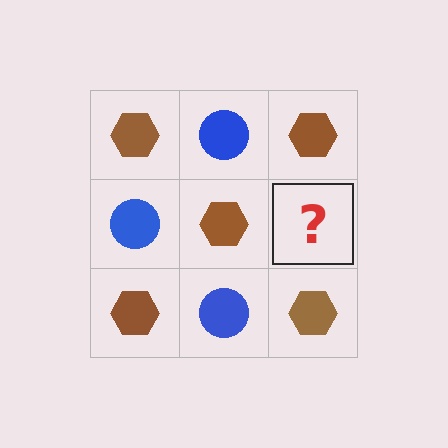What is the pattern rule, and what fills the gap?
The rule is that it alternates brown hexagon and blue circle in a checkerboard pattern. The gap should be filled with a blue circle.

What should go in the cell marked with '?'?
The missing cell should contain a blue circle.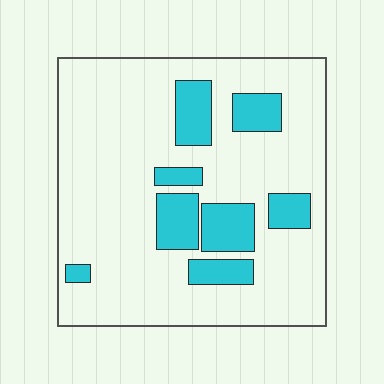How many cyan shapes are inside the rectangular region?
8.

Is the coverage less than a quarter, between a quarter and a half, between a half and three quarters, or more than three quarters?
Less than a quarter.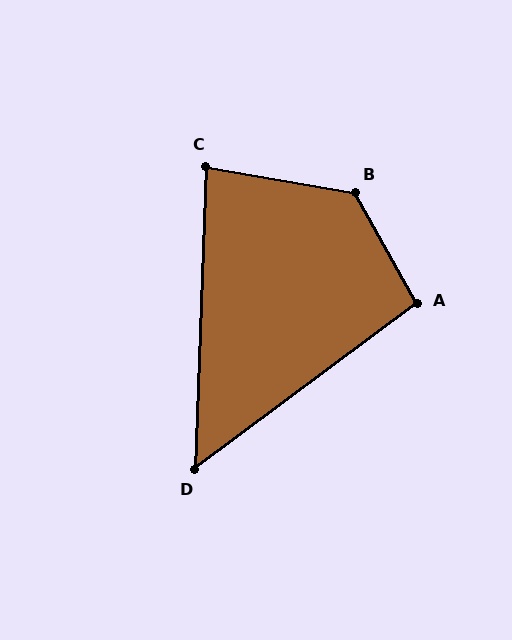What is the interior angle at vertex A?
Approximately 98 degrees (obtuse).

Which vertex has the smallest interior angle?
D, at approximately 51 degrees.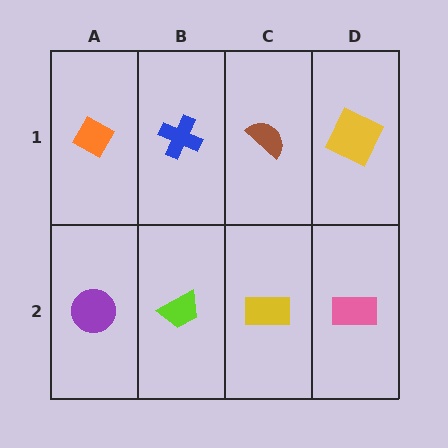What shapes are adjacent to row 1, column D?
A pink rectangle (row 2, column D), a brown semicircle (row 1, column C).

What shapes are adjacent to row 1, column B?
A lime trapezoid (row 2, column B), an orange diamond (row 1, column A), a brown semicircle (row 1, column C).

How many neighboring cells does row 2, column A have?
2.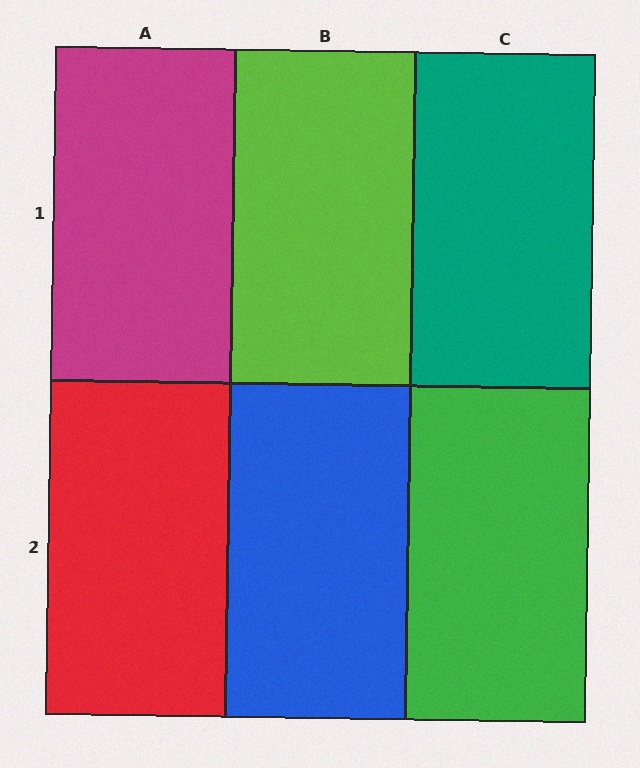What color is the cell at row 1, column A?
Magenta.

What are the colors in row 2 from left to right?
Red, blue, green.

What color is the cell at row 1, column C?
Teal.